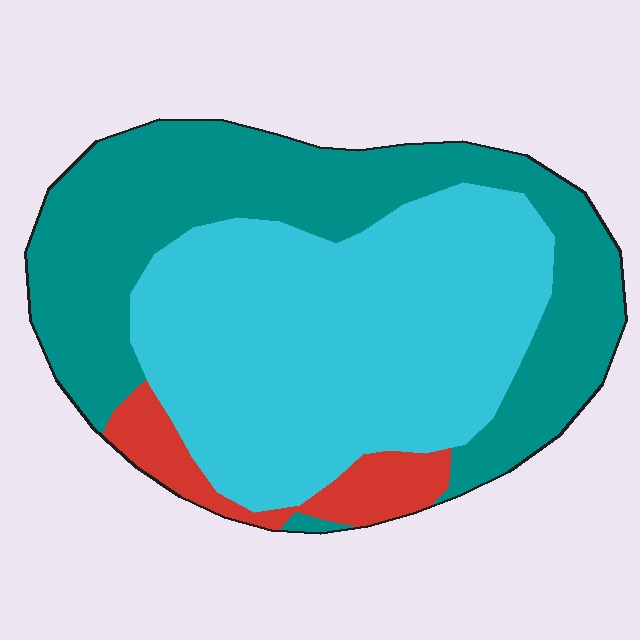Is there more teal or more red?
Teal.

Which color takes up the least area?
Red, at roughly 10%.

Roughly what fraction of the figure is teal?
Teal covers roughly 40% of the figure.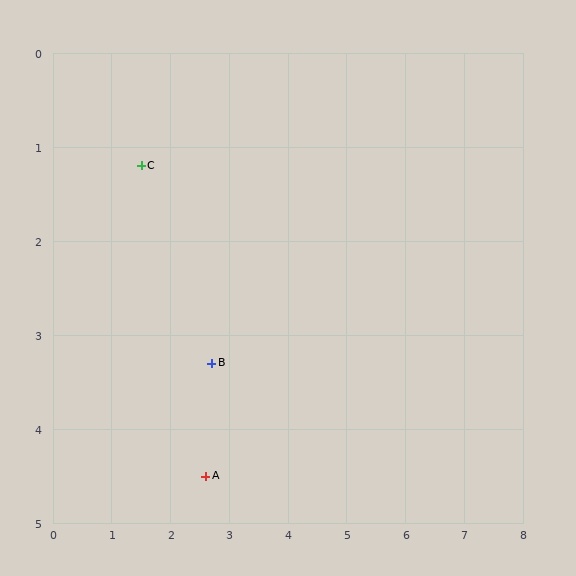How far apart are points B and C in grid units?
Points B and C are about 2.4 grid units apart.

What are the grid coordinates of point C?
Point C is at approximately (1.5, 1.2).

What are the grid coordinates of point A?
Point A is at approximately (2.6, 4.5).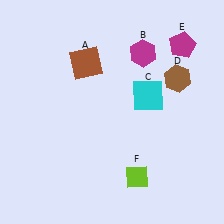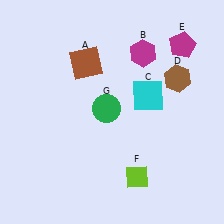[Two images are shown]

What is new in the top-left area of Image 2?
A green circle (G) was added in the top-left area of Image 2.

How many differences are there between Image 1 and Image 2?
There is 1 difference between the two images.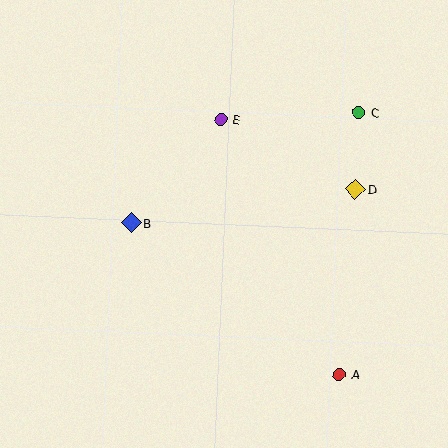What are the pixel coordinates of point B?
Point B is at (131, 223).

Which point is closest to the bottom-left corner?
Point B is closest to the bottom-left corner.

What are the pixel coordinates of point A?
Point A is at (339, 374).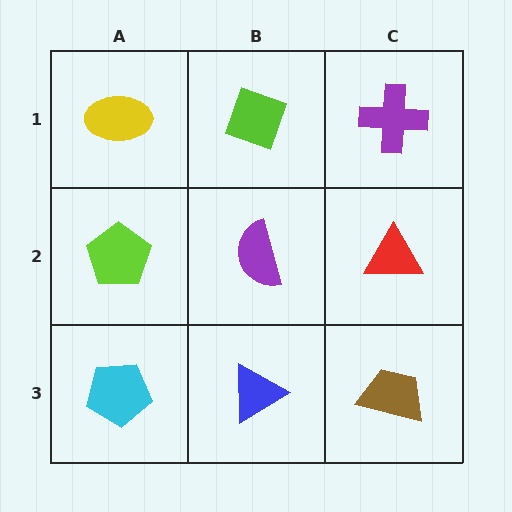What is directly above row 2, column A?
A yellow ellipse.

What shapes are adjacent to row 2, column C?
A purple cross (row 1, column C), a brown trapezoid (row 3, column C), a purple semicircle (row 2, column B).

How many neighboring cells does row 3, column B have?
3.